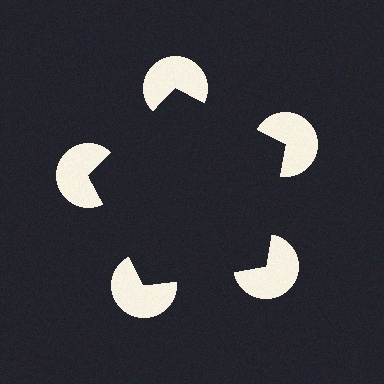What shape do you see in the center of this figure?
An illusory pentagon — its edges are inferred from the aligned wedge cuts in the pac-man discs, not physically drawn.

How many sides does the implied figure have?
5 sides.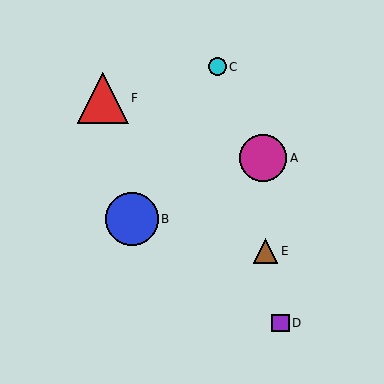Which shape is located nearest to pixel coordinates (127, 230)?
The blue circle (labeled B) at (132, 219) is nearest to that location.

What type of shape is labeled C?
Shape C is a cyan circle.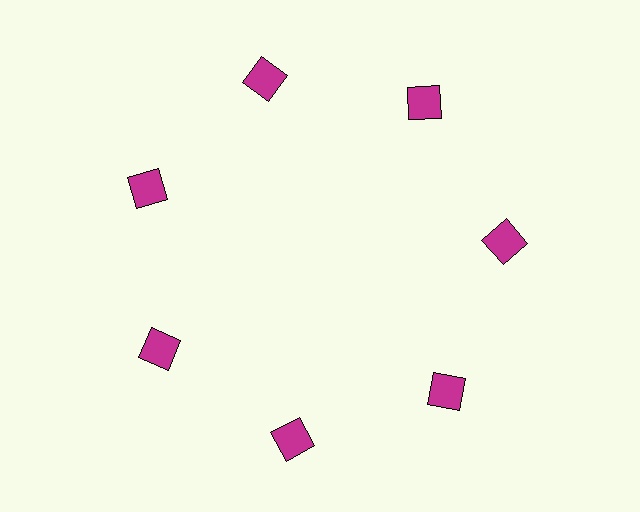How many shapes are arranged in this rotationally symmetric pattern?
There are 7 shapes, arranged in 7 groups of 1.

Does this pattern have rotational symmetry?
Yes, this pattern has 7-fold rotational symmetry. It looks the same after rotating 51 degrees around the center.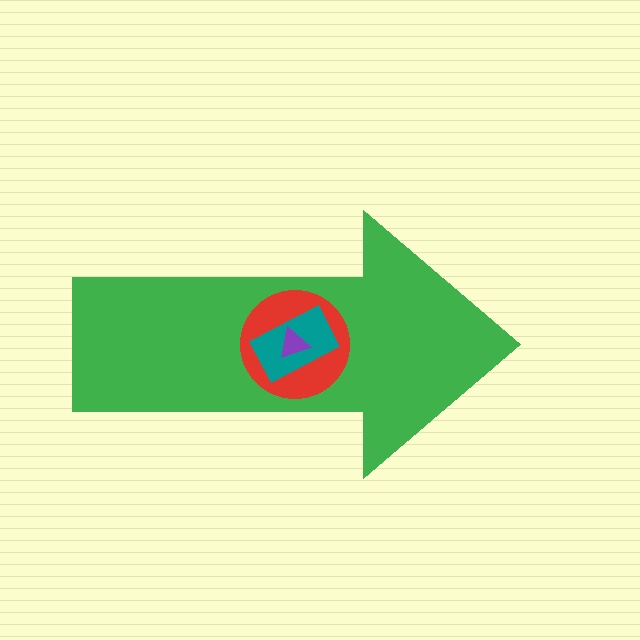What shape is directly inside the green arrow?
The red circle.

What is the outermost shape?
The green arrow.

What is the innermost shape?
The purple triangle.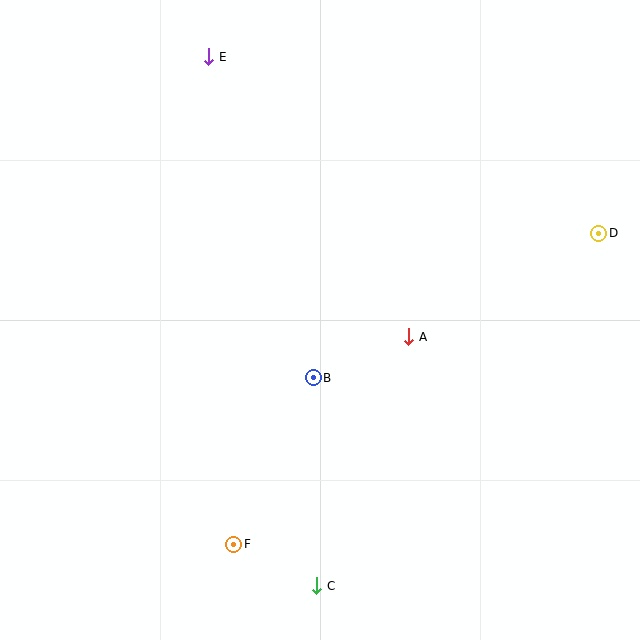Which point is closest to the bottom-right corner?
Point C is closest to the bottom-right corner.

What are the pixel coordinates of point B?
Point B is at (313, 378).